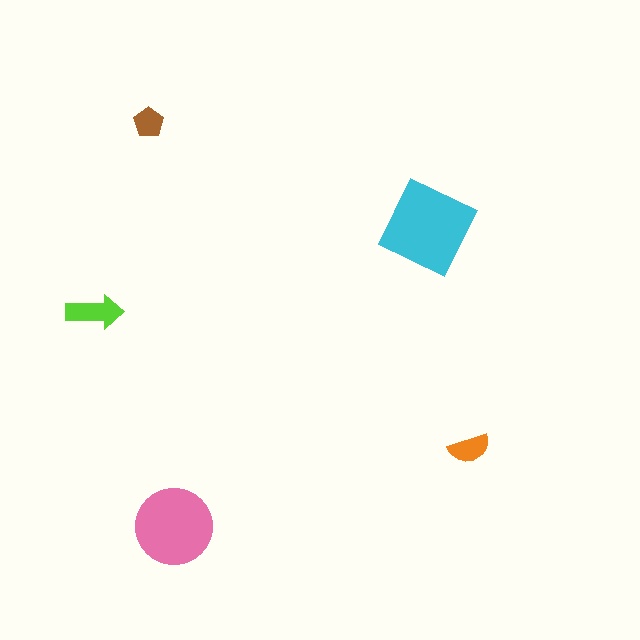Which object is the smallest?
The brown pentagon.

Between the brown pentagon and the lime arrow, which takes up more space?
The lime arrow.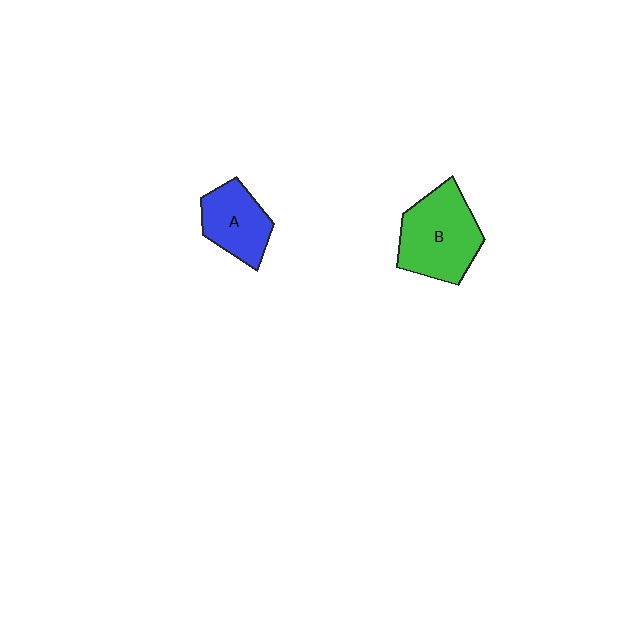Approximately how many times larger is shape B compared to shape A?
Approximately 1.5 times.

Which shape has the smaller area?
Shape A (blue).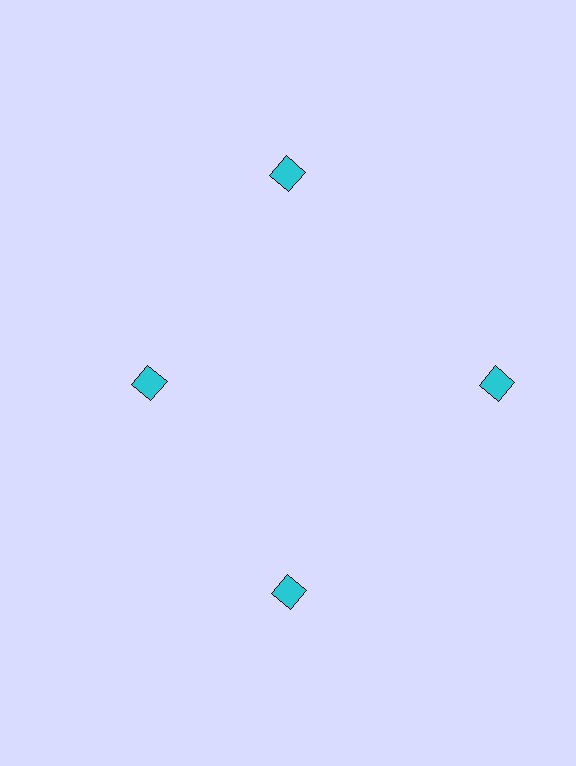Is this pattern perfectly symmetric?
No. The 4 cyan squares are arranged in a ring, but one element near the 9 o'clock position is pulled inward toward the center, breaking the 4-fold rotational symmetry.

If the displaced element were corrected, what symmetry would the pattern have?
It would have 4-fold rotational symmetry — the pattern would map onto itself every 90 degrees.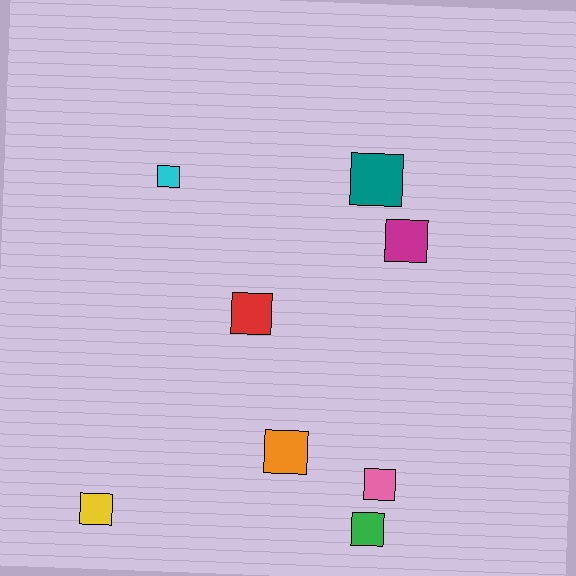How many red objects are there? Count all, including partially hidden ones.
There is 1 red object.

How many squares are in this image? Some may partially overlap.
There are 8 squares.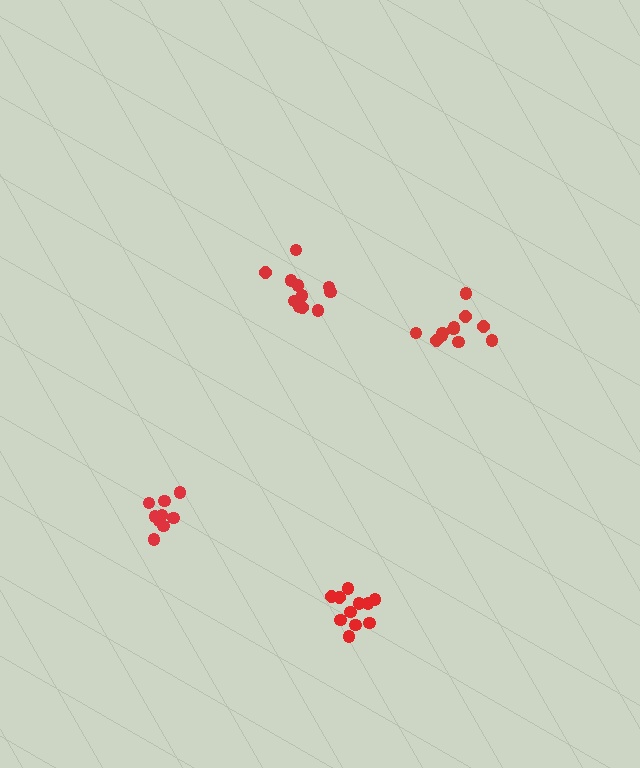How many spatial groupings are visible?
There are 4 spatial groupings.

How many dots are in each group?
Group 1: 11 dots, Group 2: 11 dots, Group 3: 11 dots, Group 4: 9 dots (42 total).